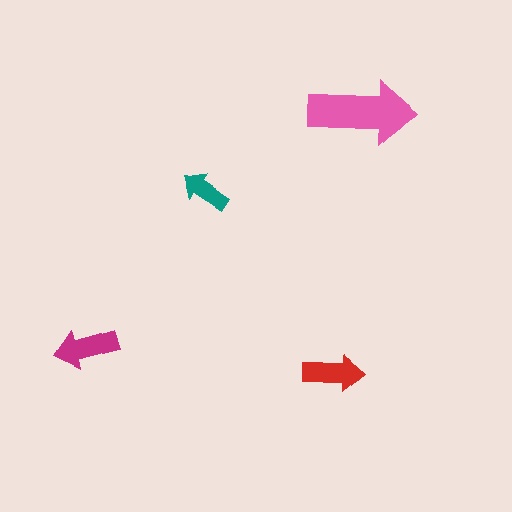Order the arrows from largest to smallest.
the pink one, the magenta one, the red one, the teal one.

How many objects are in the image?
There are 4 objects in the image.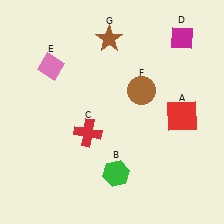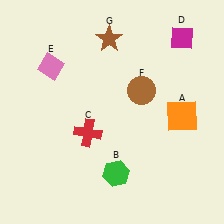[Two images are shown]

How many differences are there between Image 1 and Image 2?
There is 1 difference between the two images.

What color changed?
The square (A) changed from red in Image 1 to orange in Image 2.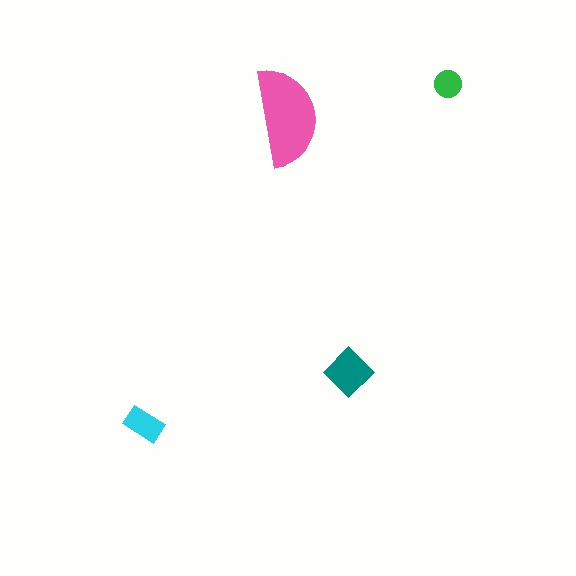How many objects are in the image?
There are 4 objects in the image.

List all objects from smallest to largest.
The green circle, the cyan rectangle, the teal diamond, the pink semicircle.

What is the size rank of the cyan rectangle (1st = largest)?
3rd.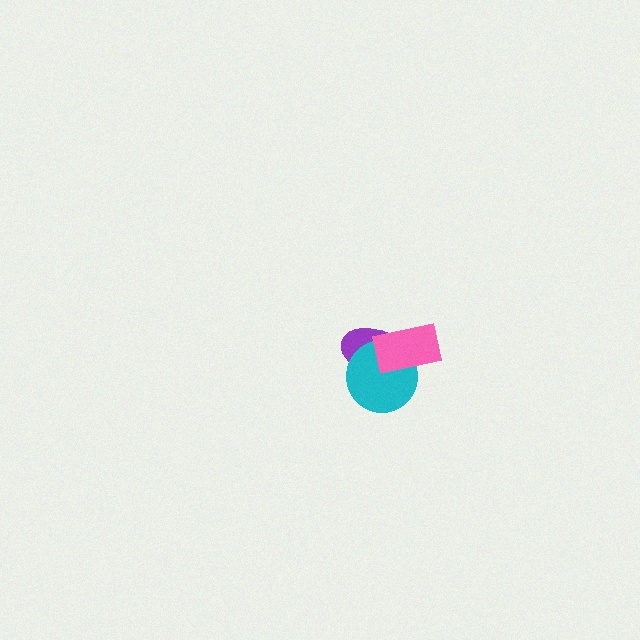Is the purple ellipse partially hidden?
Yes, it is partially covered by another shape.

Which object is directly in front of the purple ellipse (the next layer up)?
The cyan circle is directly in front of the purple ellipse.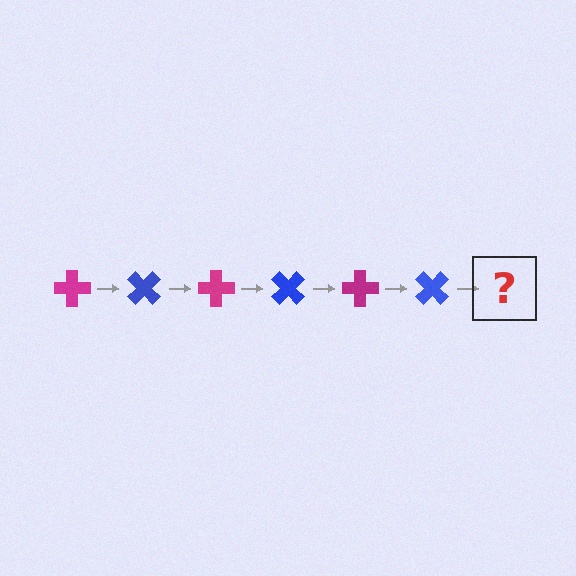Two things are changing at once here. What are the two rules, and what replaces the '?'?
The two rules are that it rotates 45 degrees each step and the color cycles through magenta and blue. The '?' should be a magenta cross, rotated 270 degrees from the start.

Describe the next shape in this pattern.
It should be a magenta cross, rotated 270 degrees from the start.